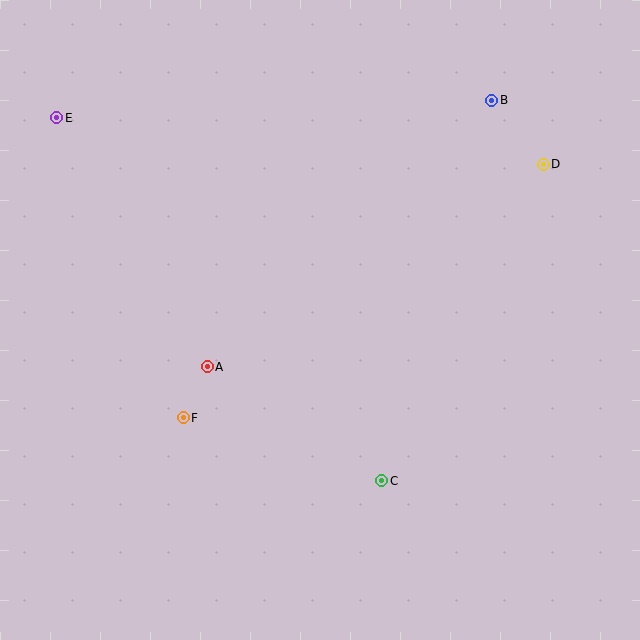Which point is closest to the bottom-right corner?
Point C is closest to the bottom-right corner.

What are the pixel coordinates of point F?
Point F is at (183, 418).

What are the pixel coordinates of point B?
Point B is at (492, 100).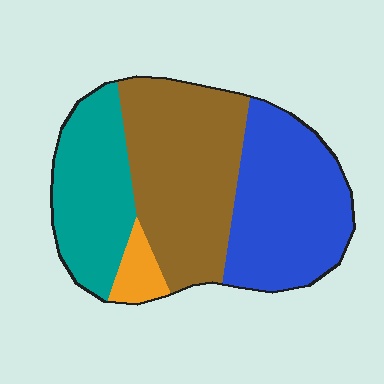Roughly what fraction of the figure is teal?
Teal takes up about one quarter (1/4) of the figure.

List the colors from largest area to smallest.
From largest to smallest: brown, blue, teal, orange.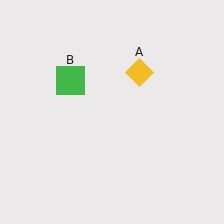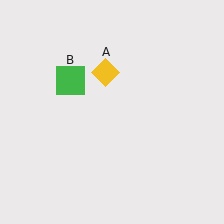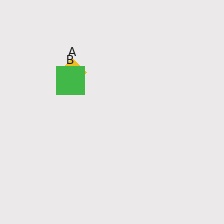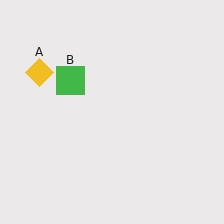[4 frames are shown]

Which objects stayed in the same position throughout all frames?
Green square (object B) remained stationary.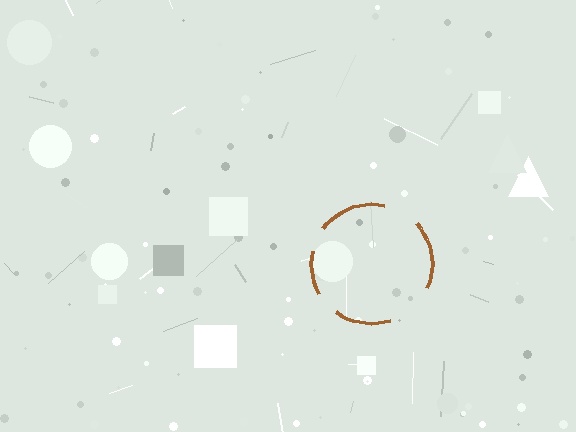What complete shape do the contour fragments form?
The contour fragments form a circle.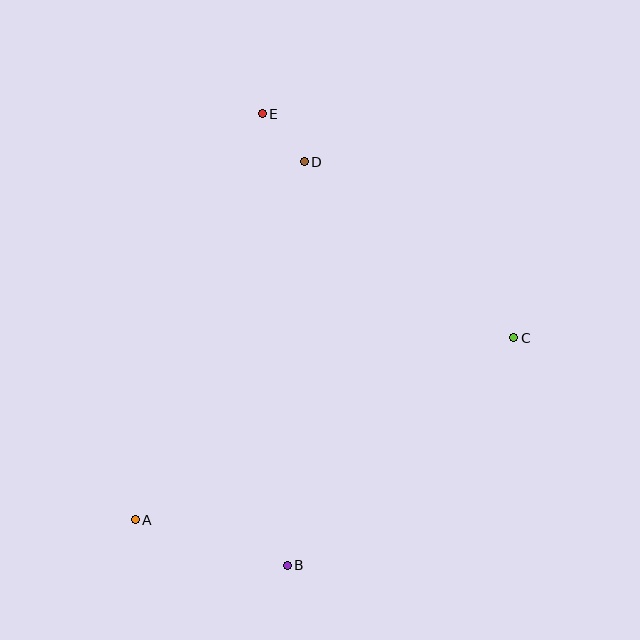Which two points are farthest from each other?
Points B and E are farthest from each other.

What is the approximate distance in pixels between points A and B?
The distance between A and B is approximately 158 pixels.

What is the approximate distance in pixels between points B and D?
The distance between B and D is approximately 404 pixels.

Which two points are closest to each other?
Points D and E are closest to each other.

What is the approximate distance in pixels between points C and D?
The distance between C and D is approximately 274 pixels.